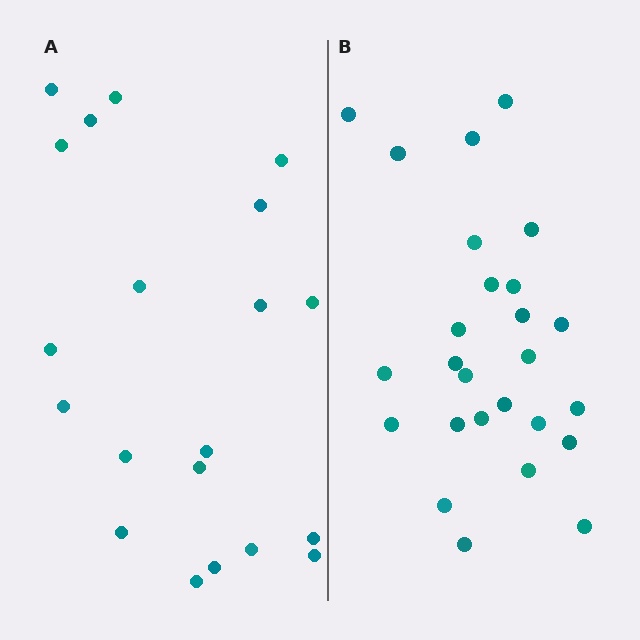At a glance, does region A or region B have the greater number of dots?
Region B (the right region) has more dots.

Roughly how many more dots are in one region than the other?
Region B has about 6 more dots than region A.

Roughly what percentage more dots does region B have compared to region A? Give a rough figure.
About 30% more.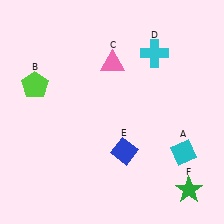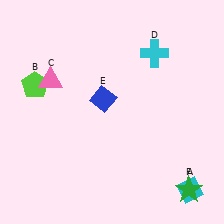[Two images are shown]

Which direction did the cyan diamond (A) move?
The cyan diamond (A) moved down.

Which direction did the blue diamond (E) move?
The blue diamond (E) moved up.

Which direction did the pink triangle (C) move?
The pink triangle (C) moved left.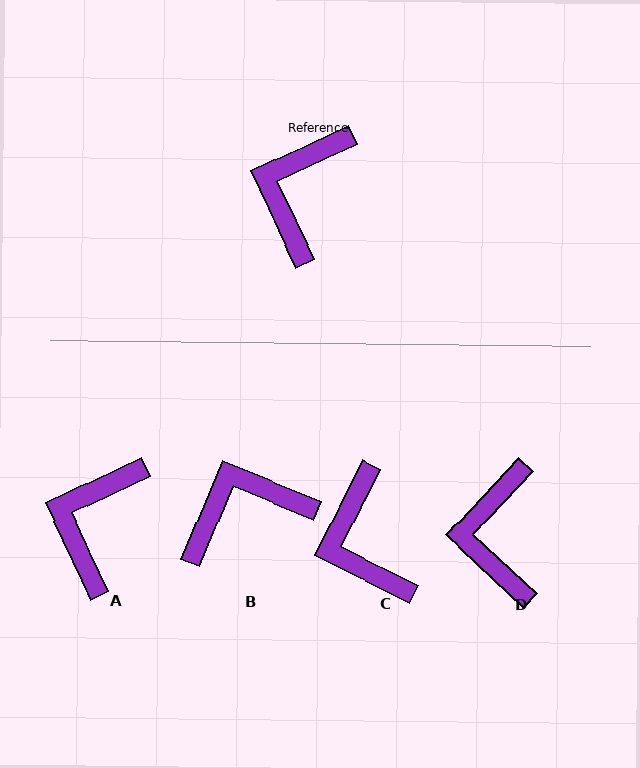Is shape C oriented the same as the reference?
No, it is off by about 38 degrees.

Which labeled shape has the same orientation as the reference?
A.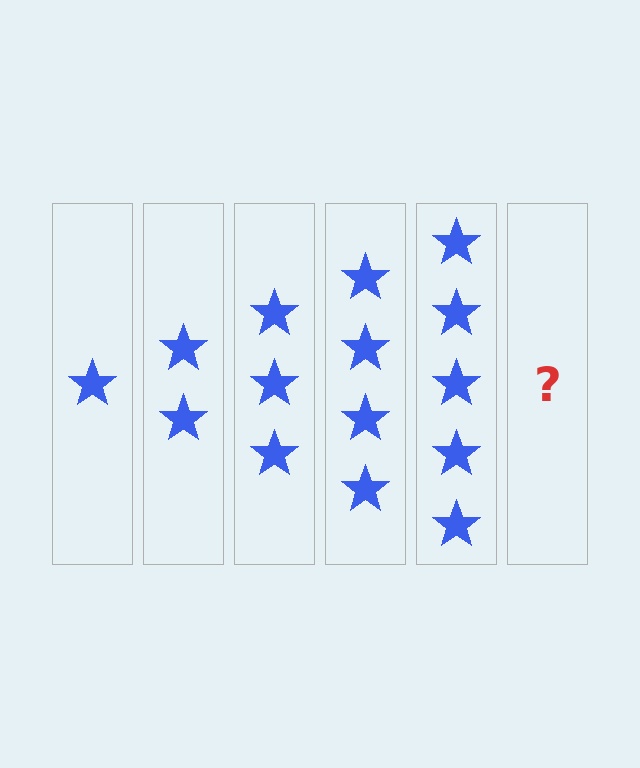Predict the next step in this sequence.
The next step is 6 stars.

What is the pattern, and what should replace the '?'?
The pattern is that each step adds one more star. The '?' should be 6 stars.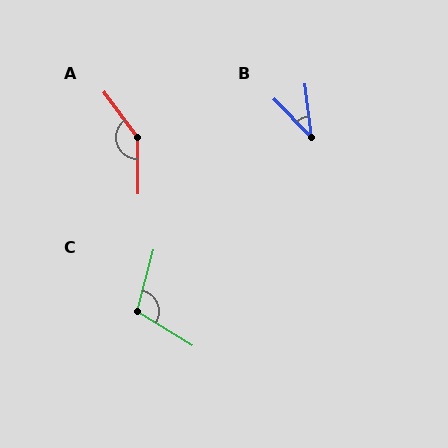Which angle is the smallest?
B, at approximately 38 degrees.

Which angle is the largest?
A, at approximately 145 degrees.